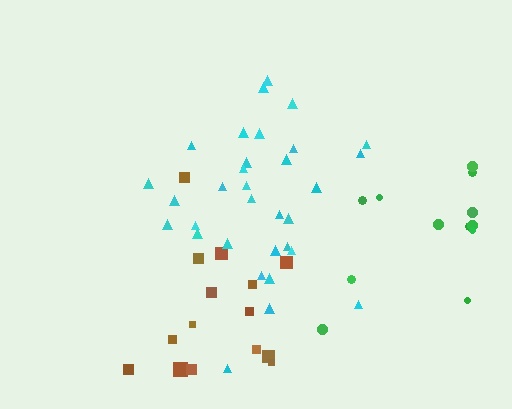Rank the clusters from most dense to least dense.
cyan, brown, green.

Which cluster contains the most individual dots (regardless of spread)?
Cyan (32).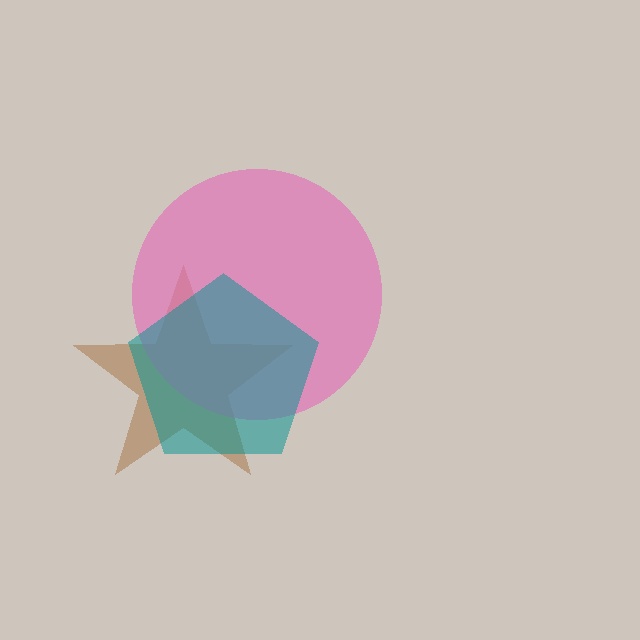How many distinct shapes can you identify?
There are 3 distinct shapes: a brown star, a pink circle, a teal pentagon.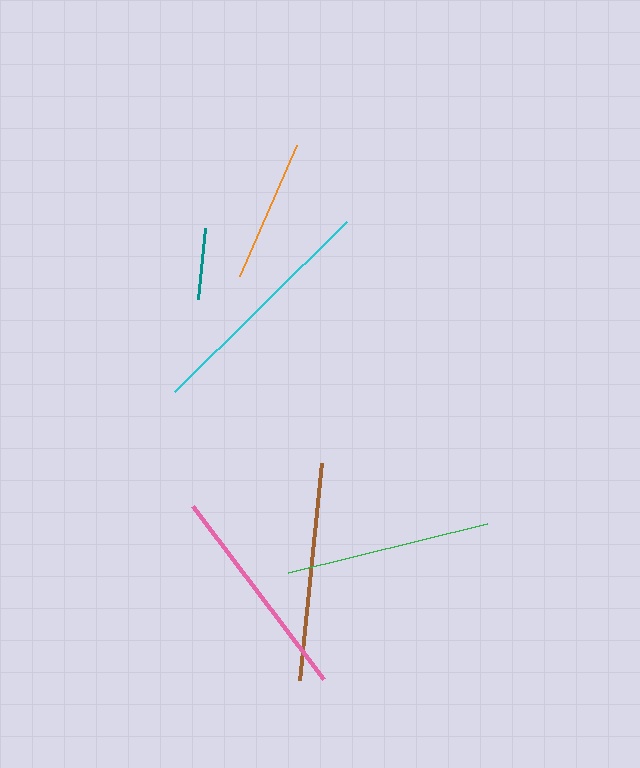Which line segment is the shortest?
The teal line is the shortest at approximately 71 pixels.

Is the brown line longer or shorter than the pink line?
The brown line is longer than the pink line.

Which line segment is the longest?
The cyan line is the longest at approximately 242 pixels.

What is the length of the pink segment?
The pink segment is approximately 218 pixels long.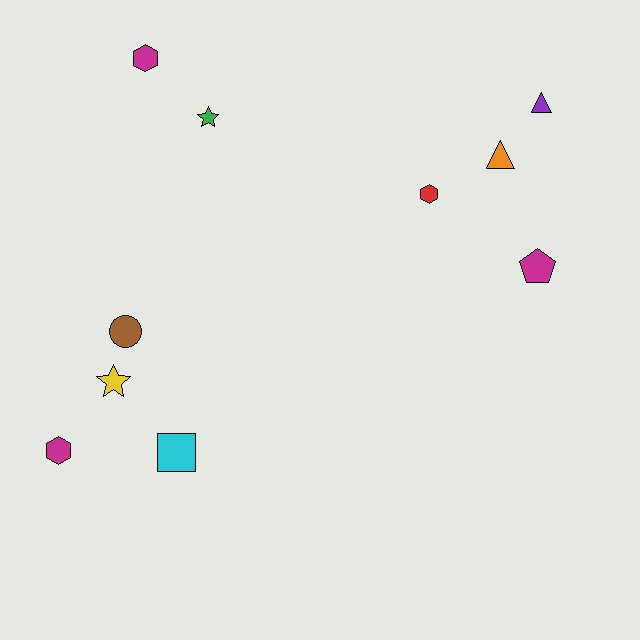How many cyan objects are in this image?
There is 1 cyan object.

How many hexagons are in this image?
There are 3 hexagons.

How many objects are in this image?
There are 10 objects.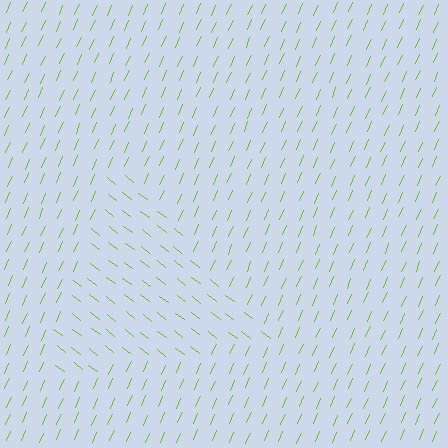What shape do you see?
I see a triangle.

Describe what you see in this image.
The image is filled with small lime line segments. A triangle region in the image has lines oriented differently from the surrounding lines, creating a visible texture boundary.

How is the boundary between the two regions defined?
The boundary is defined purely by a change in line orientation (approximately 76 degrees difference). All lines are the same color and thickness.